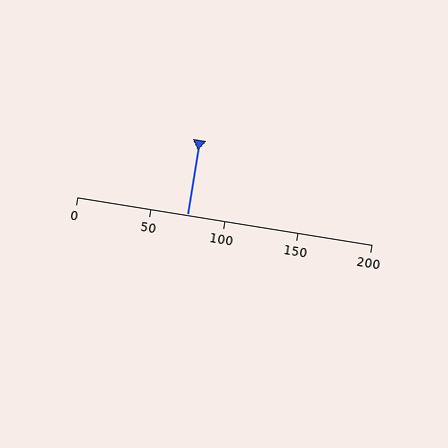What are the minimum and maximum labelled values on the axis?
The axis runs from 0 to 200.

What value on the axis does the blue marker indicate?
The marker indicates approximately 75.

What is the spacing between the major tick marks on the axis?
The major ticks are spaced 50 apart.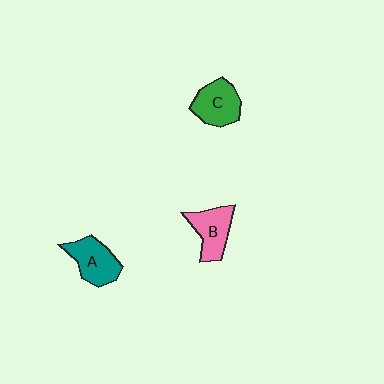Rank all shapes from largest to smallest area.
From largest to smallest: A (teal), C (green), B (pink).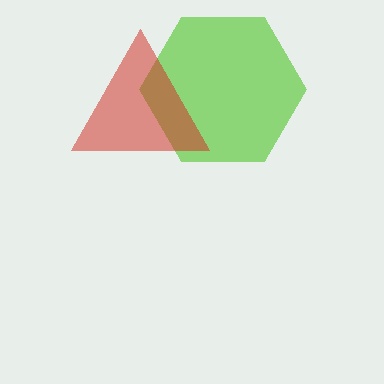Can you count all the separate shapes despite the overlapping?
Yes, there are 2 separate shapes.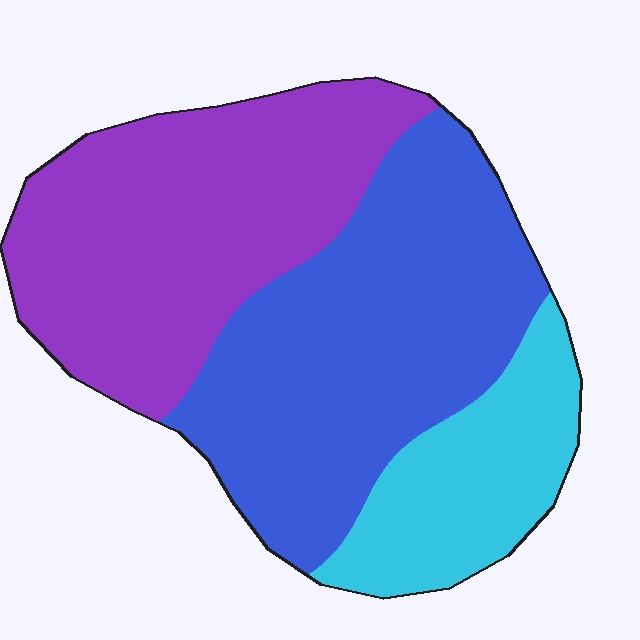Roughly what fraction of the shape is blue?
Blue takes up about two fifths (2/5) of the shape.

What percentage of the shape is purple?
Purple takes up about two fifths (2/5) of the shape.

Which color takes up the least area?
Cyan, at roughly 20%.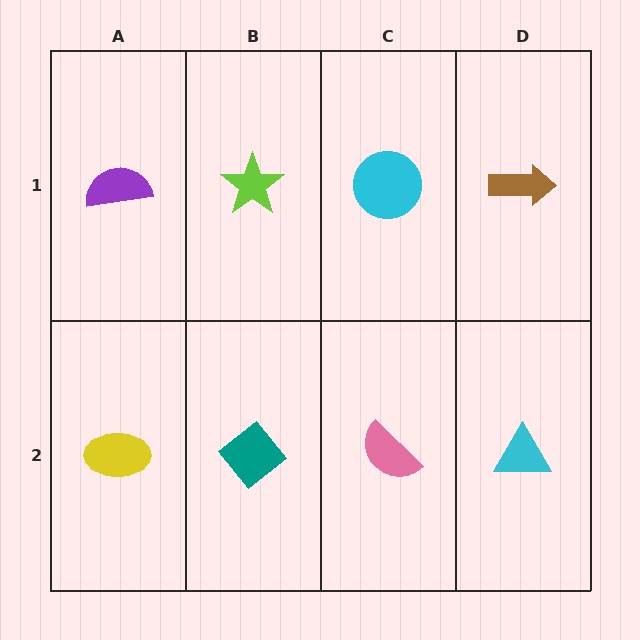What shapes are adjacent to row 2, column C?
A cyan circle (row 1, column C), a teal diamond (row 2, column B), a cyan triangle (row 2, column D).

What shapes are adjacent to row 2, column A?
A purple semicircle (row 1, column A), a teal diamond (row 2, column B).